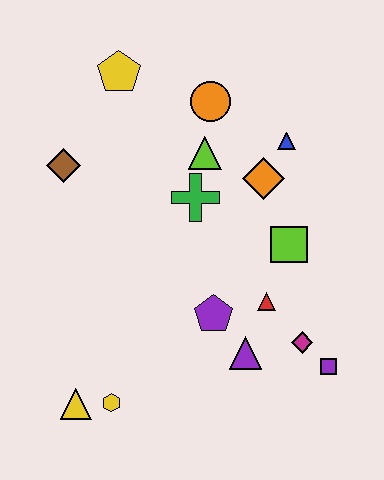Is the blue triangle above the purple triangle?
Yes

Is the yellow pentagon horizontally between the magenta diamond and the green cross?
No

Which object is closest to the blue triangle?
The orange diamond is closest to the blue triangle.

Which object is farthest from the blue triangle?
The yellow triangle is farthest from the blue triangle.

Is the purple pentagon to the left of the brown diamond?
No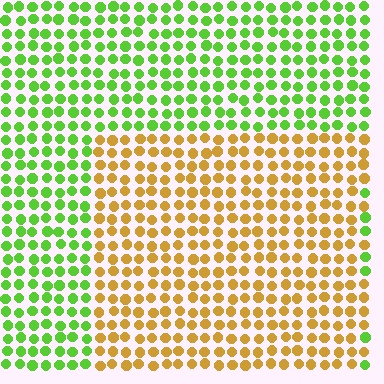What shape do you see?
I see a rectangle.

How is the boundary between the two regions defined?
The boundary is defined purely by a slight shift in hue (about 65 degrees). Spacing, size, and orientation are identical on both sides.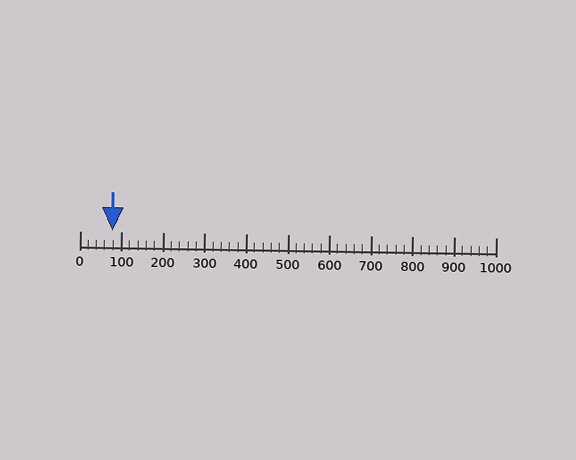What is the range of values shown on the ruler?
The ruler shows values from 0 to 1000.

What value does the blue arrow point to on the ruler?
The blue arrow points to approximately 79.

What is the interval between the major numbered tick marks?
The major tick marks are spaced 100 units apart.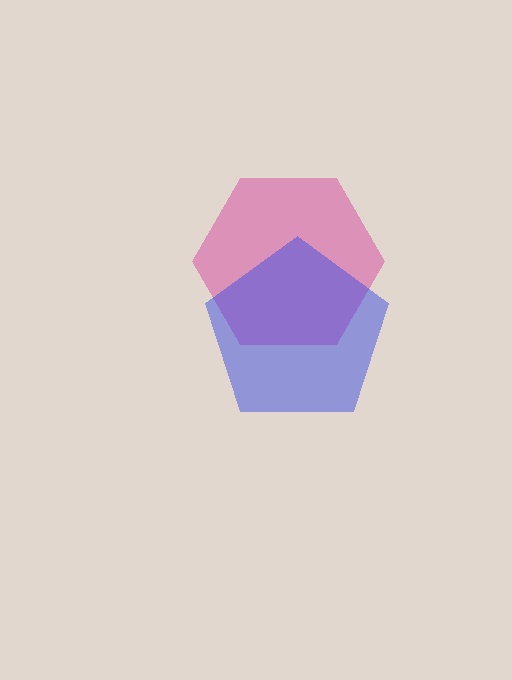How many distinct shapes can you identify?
There are 2 distinct shapes: a magenta hexagon, a blue pentagon.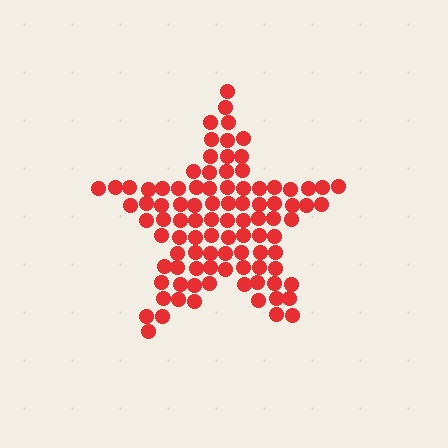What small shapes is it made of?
It is made of small circles.